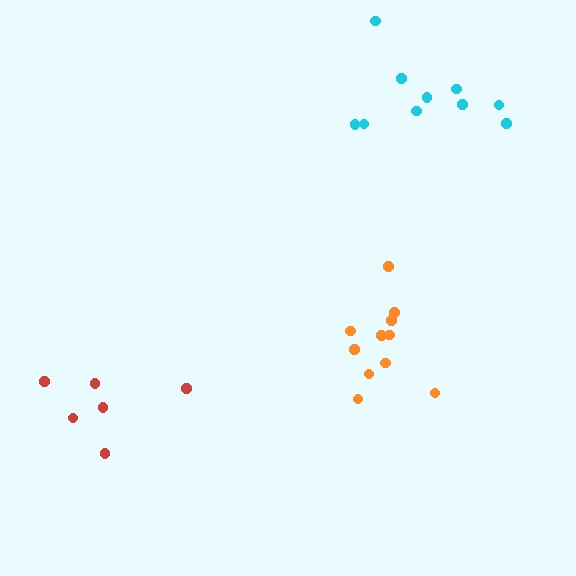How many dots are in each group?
Group 1: 10 dots, Group 2: 11 dots, Group 3: 6 dots (27 total).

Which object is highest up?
The cyan cluster is topmost.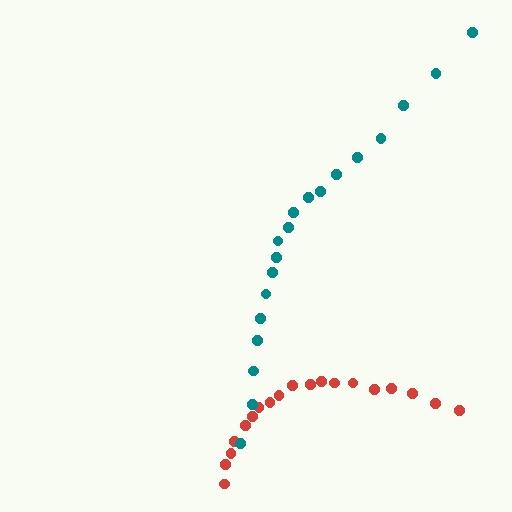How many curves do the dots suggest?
There are 2 distinct paths.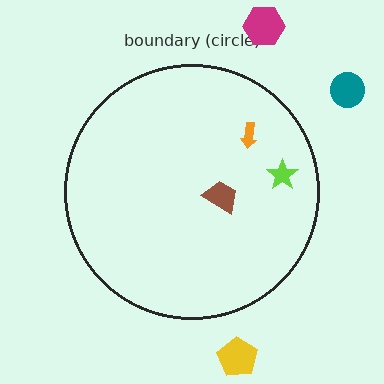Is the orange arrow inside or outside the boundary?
Inside.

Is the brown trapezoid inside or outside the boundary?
Inside.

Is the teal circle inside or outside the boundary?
Outside.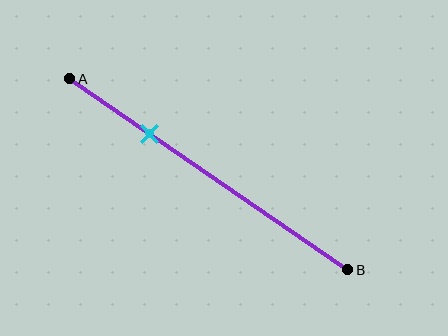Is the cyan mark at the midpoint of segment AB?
No, the mark is at about 30% from A, not at the 50% midpoint.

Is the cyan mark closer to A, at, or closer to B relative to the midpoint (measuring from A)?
The cyan mark is closer to point A than the midpoint of segment AB.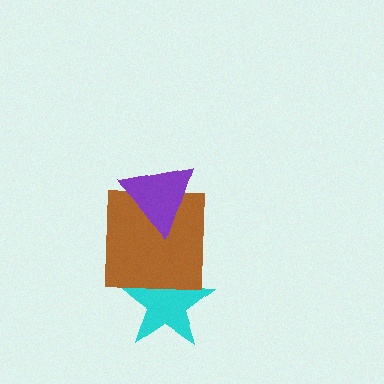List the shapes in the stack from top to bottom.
From top to bottom: the purple triangle, the brown square, the cyan star.